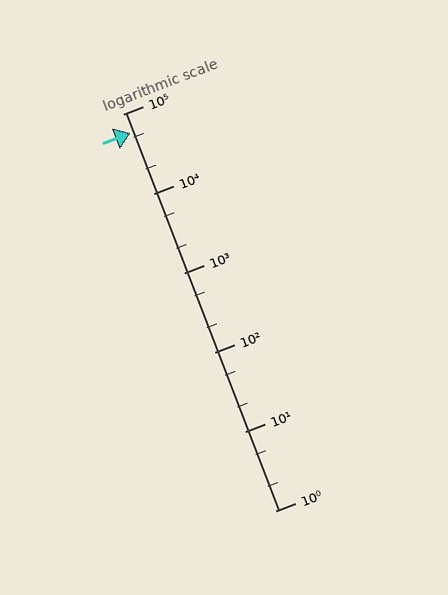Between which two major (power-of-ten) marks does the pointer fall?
The pointer is between 10000 and 100000.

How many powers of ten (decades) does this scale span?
The scale spans 5 decades, from 1 to 100000.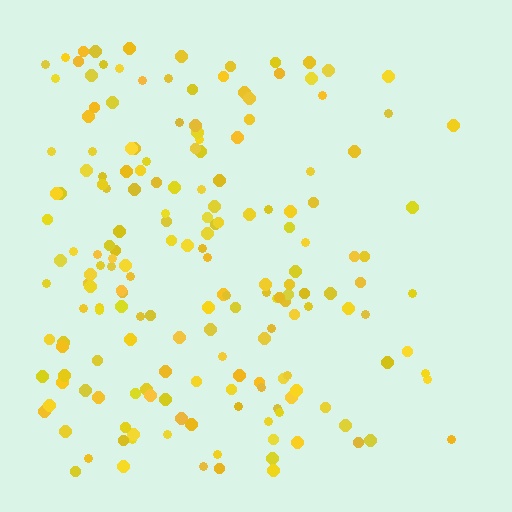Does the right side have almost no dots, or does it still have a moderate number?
Still a moderate number, just noticeably fewer than the left.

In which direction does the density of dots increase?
From right to left, with the left side densest.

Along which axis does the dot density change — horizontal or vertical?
Horizontal.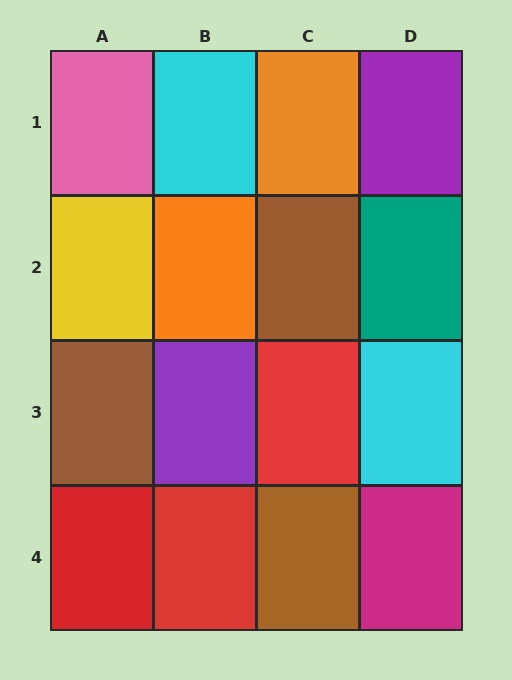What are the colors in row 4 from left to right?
Red, red, brown, magenta.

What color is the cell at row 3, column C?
Red.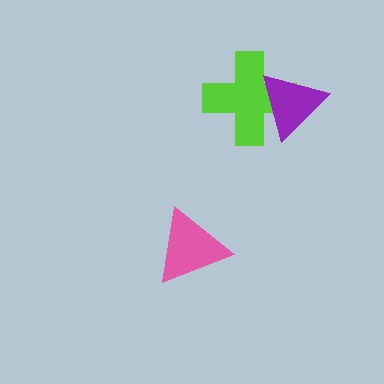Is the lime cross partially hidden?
Yes, it is partially covered by another shape.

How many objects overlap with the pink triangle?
0 objects overlap with the pink triangle.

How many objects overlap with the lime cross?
1 object overlaps with the lime cross.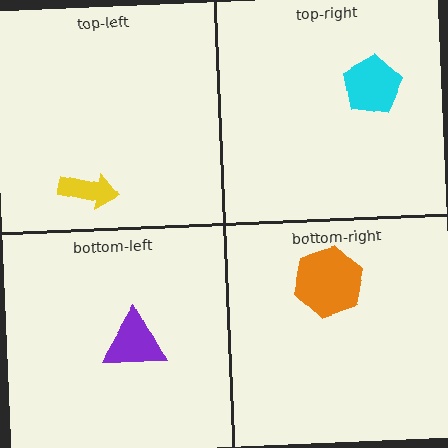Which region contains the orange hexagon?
The bottom-right region.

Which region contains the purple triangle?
The bottom-left region.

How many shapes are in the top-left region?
1.